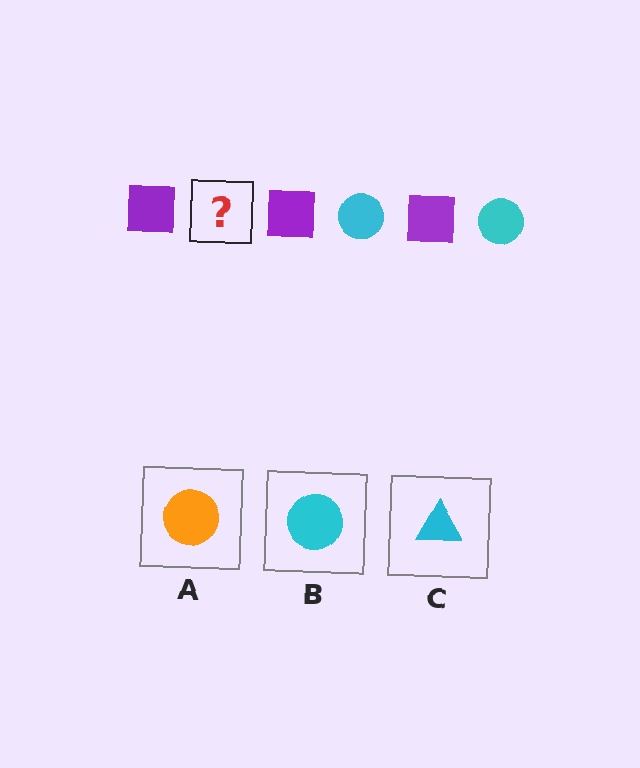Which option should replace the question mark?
Option B.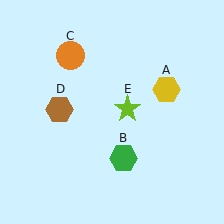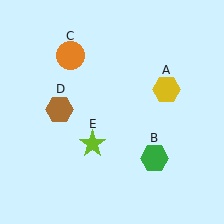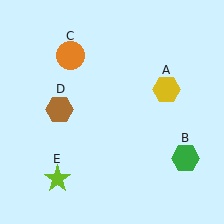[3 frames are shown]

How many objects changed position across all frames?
2 objects changed position: green hexagon (object B), lime star (object E).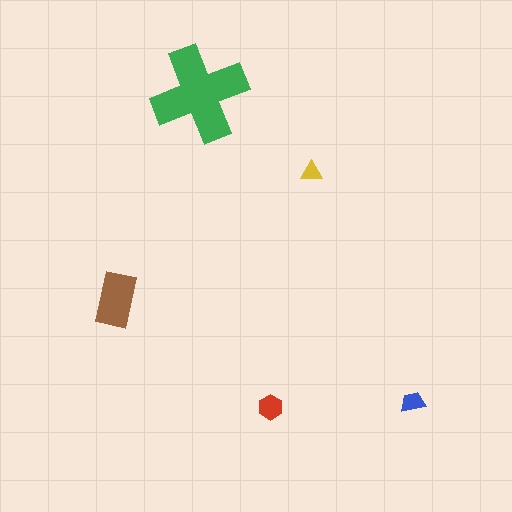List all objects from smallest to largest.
The yellow triangle, the blue trapezoid, the red hexagon, the brown rectangle, the green cross.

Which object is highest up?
The green cross is topmost.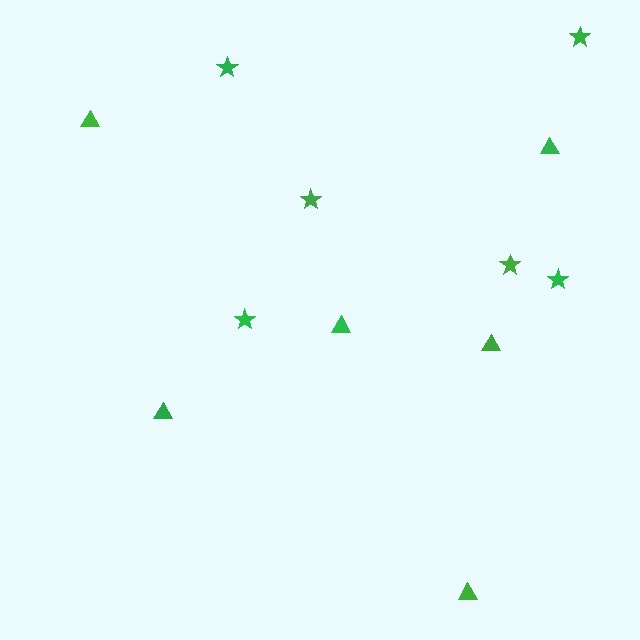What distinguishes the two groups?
There are 2 groups: one group of triangles (6) and one group of stars (6).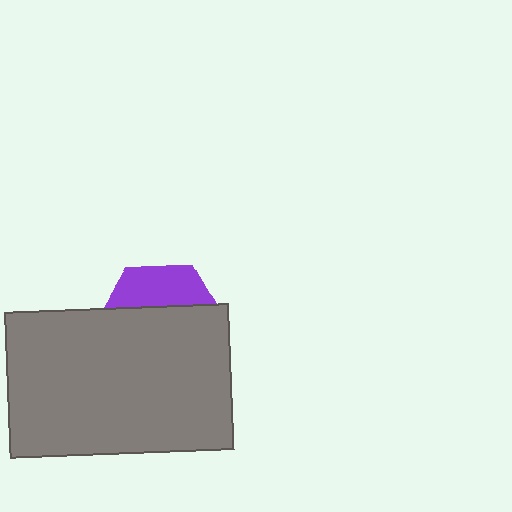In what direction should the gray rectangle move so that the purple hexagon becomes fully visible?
The gray rectangle should move down. That is the shortest direction to clear the overlap and leave the purple hexagon fully visible.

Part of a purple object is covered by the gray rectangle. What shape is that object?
It is a hexagon.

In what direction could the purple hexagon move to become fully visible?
The purple hexagon could move up. That would shift it out from behind the gray rectangle entirely.